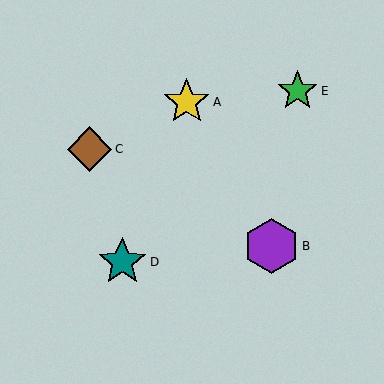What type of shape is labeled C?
Shape C is a brown diamond.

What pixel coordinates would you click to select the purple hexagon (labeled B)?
Click at (271, 246) to select the purple hexagon B.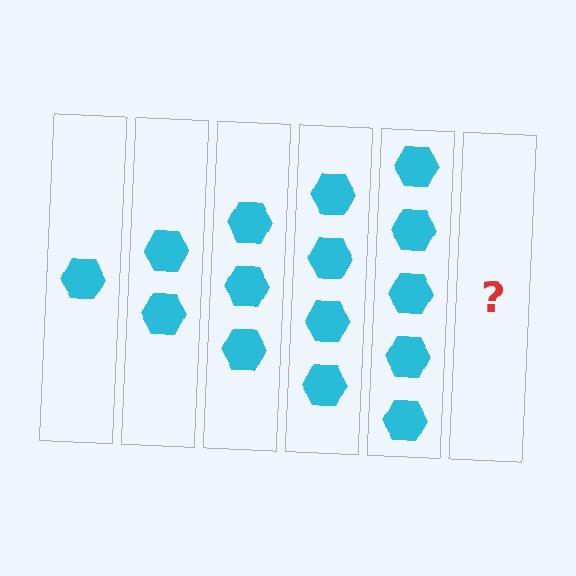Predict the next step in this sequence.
The next step is 6 hexagons.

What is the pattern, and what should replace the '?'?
The pattern is that each step adds one more hexagon. The '?' should be 6 hexagons.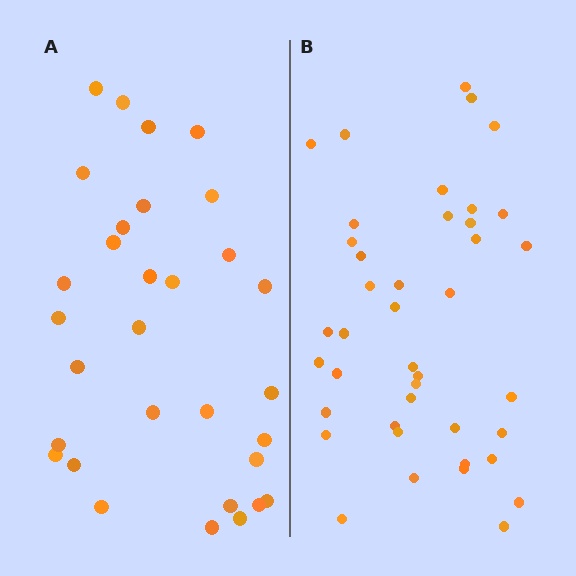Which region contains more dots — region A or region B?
Region B (the right region) has more dots.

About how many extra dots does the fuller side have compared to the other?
Region B has roughly 10 or so more dots than region A.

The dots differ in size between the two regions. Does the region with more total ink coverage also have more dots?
No. Region A has more total ink coverage because its dots are larger, but region B actually contains more individual dots. Total area can be misleading — the number of items is what matters here.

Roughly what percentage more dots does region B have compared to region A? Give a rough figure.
About 30% more.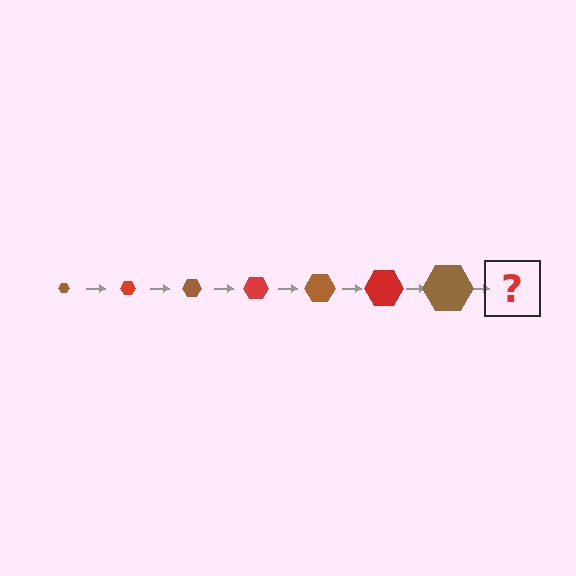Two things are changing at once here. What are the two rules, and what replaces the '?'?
The two rules are that the hexagon grows larger each step and the color cycles through brown and red. The '?' should be a red hexagon, larger than the previous one.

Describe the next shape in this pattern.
It should be a red hexagon, larger than the previous one.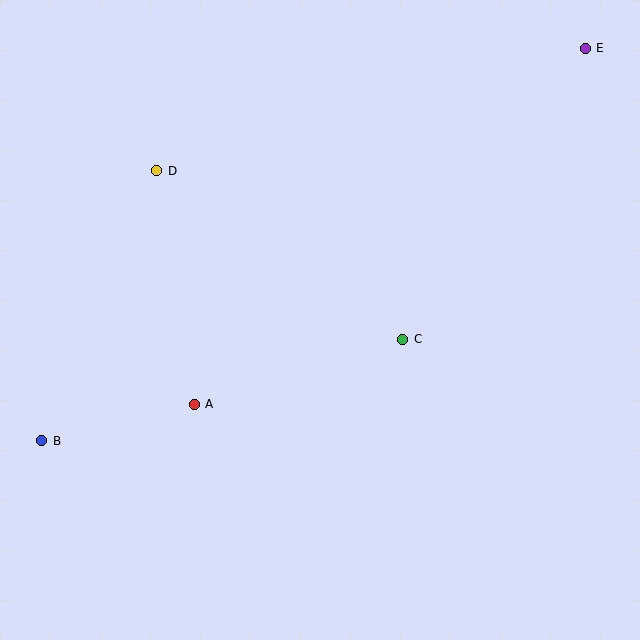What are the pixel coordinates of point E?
Point E is at (585, 48).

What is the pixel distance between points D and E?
The distance between D and E is 445 pixels.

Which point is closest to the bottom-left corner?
Point B is closest to the bottom-left corner.